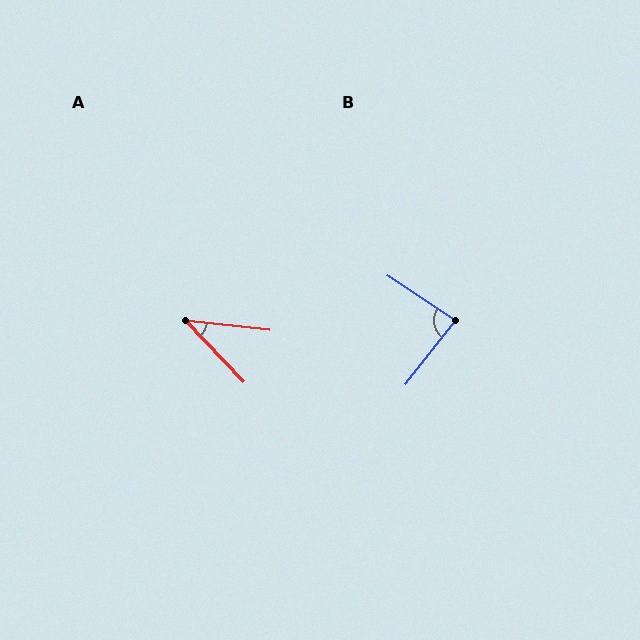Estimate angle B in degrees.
Approximately 85 degrees.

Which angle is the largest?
B, at approximately 85 degrees.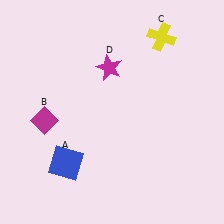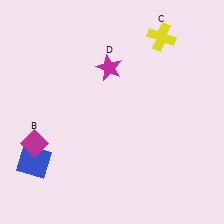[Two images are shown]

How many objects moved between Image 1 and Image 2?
2 objects moved between the two images.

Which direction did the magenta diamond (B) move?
The magenta diamond (B) moved down.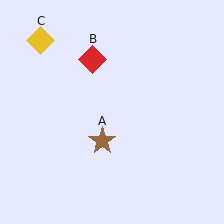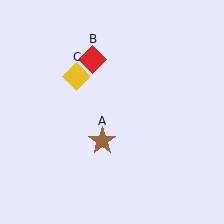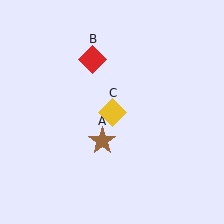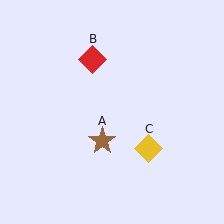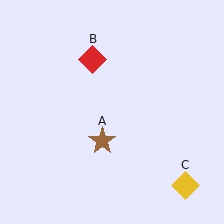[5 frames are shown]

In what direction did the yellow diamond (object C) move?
The yellow diamond (object C) moved down and to the right.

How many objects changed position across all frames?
1 object changed position: yellow diamond (object C).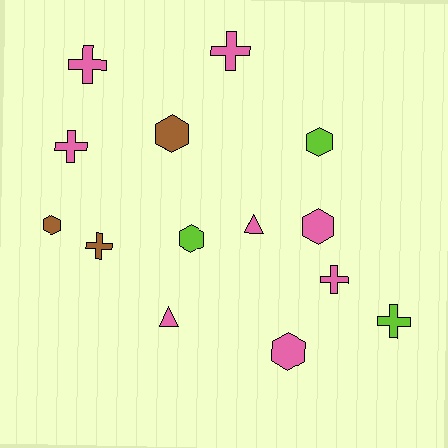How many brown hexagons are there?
There are 2 brown hexagons.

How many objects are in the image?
There are 14 objects.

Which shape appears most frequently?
Hexagon, with 6 objects.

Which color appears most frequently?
Pink, with 8 objects.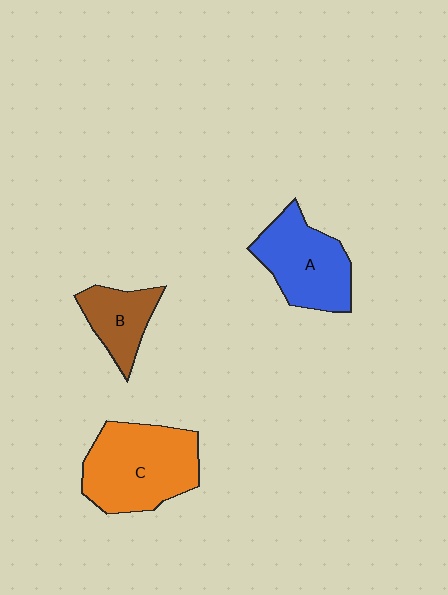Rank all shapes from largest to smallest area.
From largest to smallest: C (orange), A (blue), B (brown).